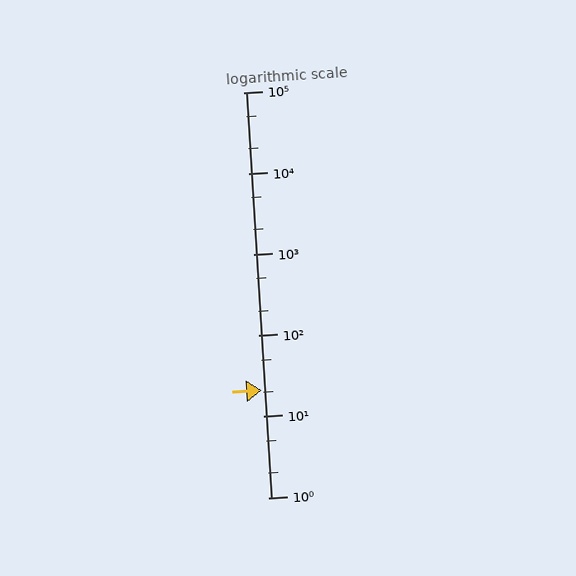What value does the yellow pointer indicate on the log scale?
The pointer indicates approximately 21.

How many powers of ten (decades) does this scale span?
The scale spans 5 decades, from 1 to 100000.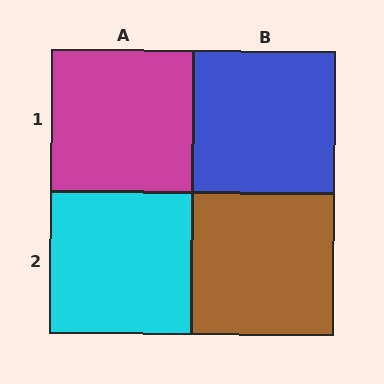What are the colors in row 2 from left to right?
Cyan, brown.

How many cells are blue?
1 cell is blue.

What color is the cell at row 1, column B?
Blue.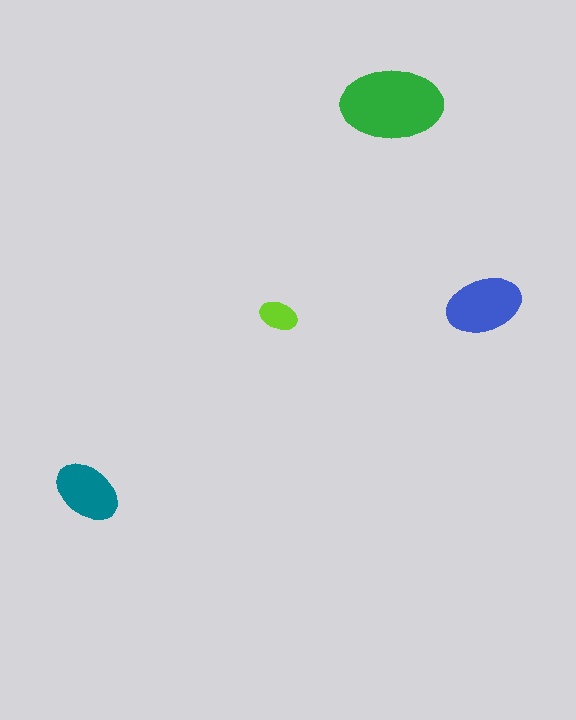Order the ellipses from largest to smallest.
the green one, the blue one, the teal one, the lime one.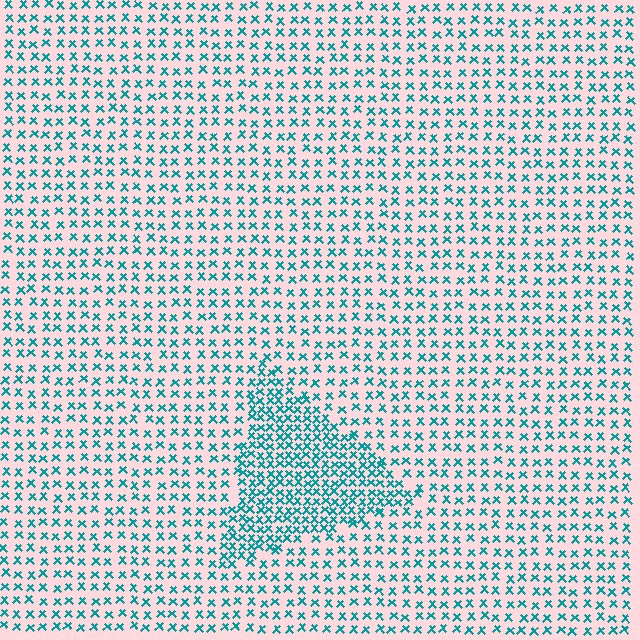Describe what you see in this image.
The image contains small teal elements arranged at two different densities. A triangle-shaped region is visible where the elements are more densely packed than the surrounding area.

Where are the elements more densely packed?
The elements are more densely packed inside the triangle boundary.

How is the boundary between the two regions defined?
The boundary is defined by a change in element density (approximately 2.0x ratio). All elements are the same color, size, and shape.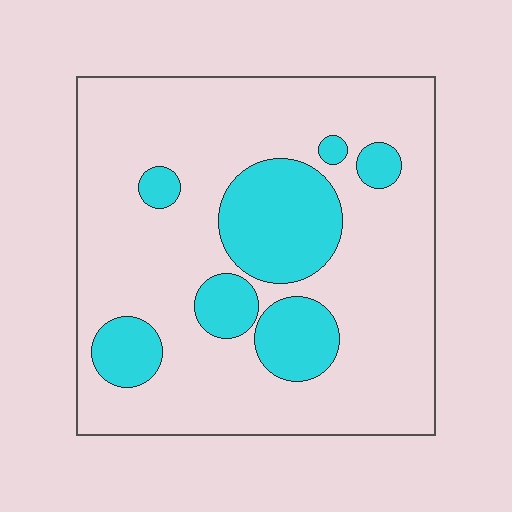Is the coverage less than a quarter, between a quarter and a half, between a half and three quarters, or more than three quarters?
Less than a quarter.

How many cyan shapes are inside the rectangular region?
7.